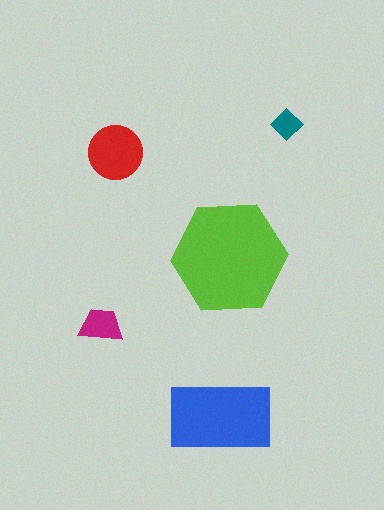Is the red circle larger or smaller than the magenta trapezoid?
Larger.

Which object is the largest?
The lime hexagon.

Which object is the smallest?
The teal diamond.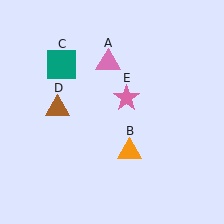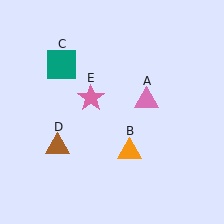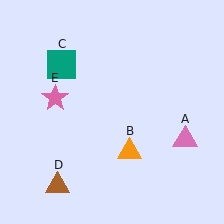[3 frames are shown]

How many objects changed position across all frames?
3 objects changed position: pink triangle (object A), brown triangle (object D), pink star (object E).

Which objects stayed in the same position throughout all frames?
Orange triangle (object B) and teal square (object C) remained stationary.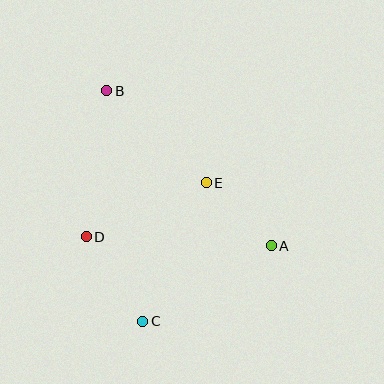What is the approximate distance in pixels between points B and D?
The distance between B and D is approximately 147 pixels.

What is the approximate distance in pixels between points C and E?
The distance between C and E is approximately 152 pixels.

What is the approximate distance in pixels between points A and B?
The distance between A and B is approximately 226 pixels.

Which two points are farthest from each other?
Points B and C are farthest from each other.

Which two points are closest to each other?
Points A and E are closest to each other.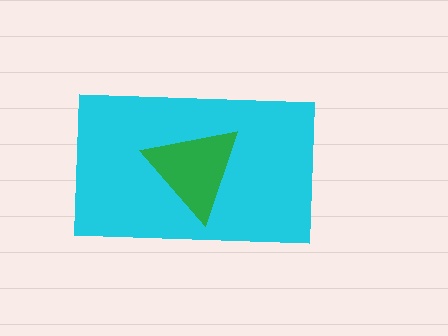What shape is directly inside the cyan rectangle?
The green triangle.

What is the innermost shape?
The green triangle.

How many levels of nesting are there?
2.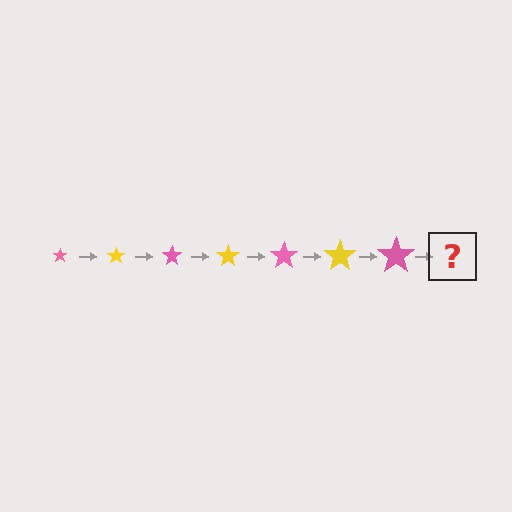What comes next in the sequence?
The next element should be a yellow star, larger than the previous one.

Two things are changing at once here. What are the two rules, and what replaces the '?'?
The two rules are that the star grows larger each step and the color cycles through pink and yellow. The '?' should be a yellow star, larger than the previous one.